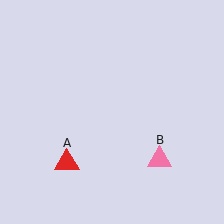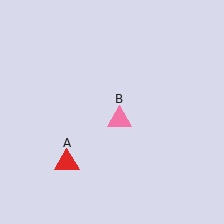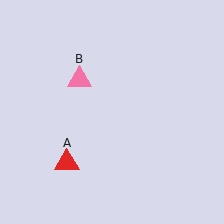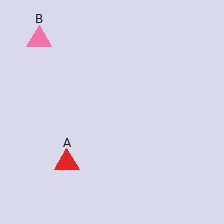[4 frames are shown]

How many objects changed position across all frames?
1 object changed position: pink triangle (object B).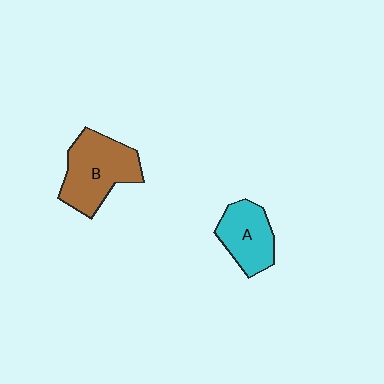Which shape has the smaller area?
Shape A (cyan).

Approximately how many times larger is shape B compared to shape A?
Approximately 1.4 times.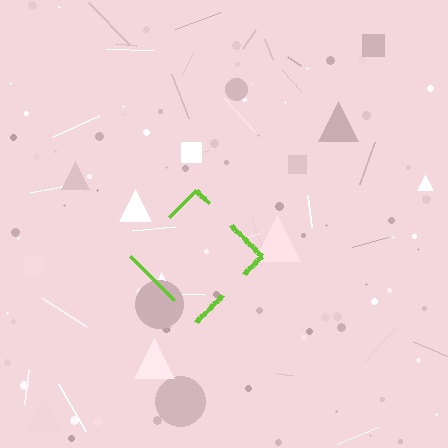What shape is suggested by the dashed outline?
The dashed outline suggests a diamond.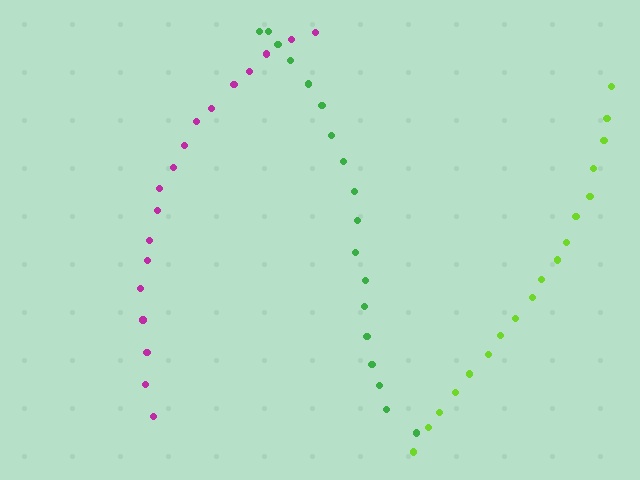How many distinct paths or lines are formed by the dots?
There are 3 distinct paths.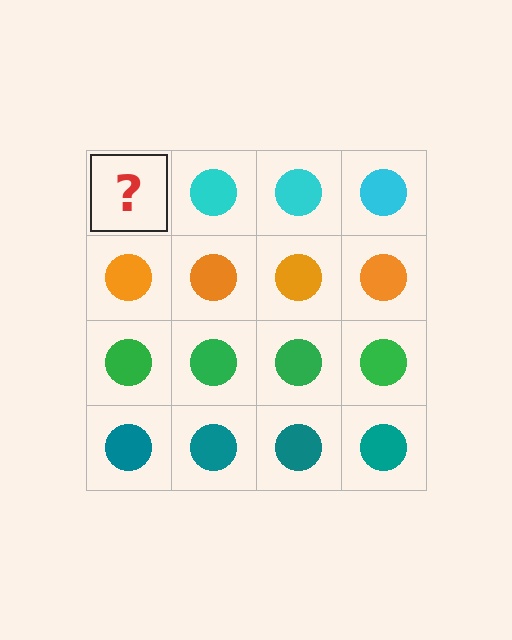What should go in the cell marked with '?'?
The missing cell should contain a cyan circle.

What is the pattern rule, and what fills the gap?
The rule is that each row has a consistent color. The gap should be filled with a cyan circle.